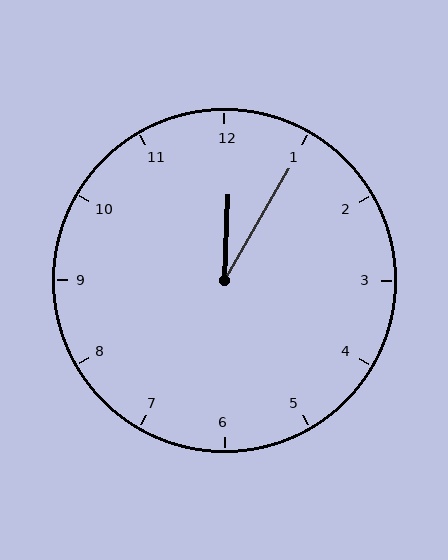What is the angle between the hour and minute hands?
Approximately 28 degrees.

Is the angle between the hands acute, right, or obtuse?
It is acute.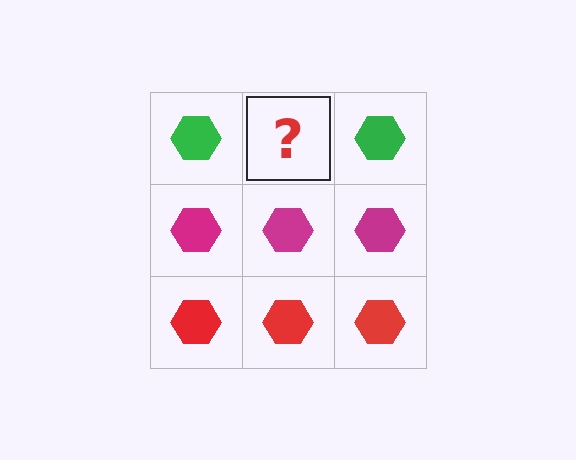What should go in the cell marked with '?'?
The missing cell should contain a green hexagon.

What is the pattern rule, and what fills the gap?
The rule is that each row has a consistent color. The gap should be filled with a green hexagon.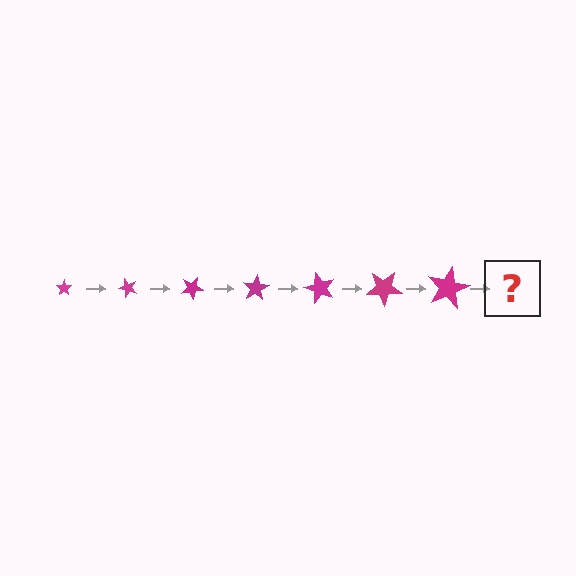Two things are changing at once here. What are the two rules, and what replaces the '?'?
The two rules are that the star grows larger each step and it rotates 50 degrees each step. The '?' should be a star, larger than the previous one and rotated 350 degrees from the start.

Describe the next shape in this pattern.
It should be a star, larger than the previous one and rotated 350 degrees from the start.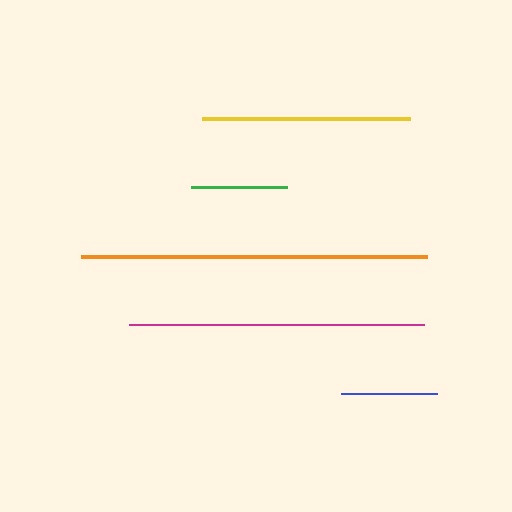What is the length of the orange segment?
The orange segment is approximately 345 pixels long.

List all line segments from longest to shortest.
From longest to shortest: orange, magenta, yellow, blue, green.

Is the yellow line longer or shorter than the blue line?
The yellow line is longer than the blue line.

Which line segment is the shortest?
The green line is the shortest at approximately 96 pixels.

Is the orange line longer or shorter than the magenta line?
The orange line is longer than the magenta line.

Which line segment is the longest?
The orange line is the longest at approximately 345 pixels.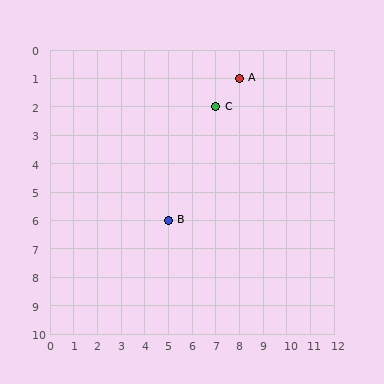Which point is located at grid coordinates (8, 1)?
Point A is at (8, 1).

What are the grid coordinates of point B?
Point B is at grid coordinates (5, 6).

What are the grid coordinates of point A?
Point A is at grid coordinates (8, 1).